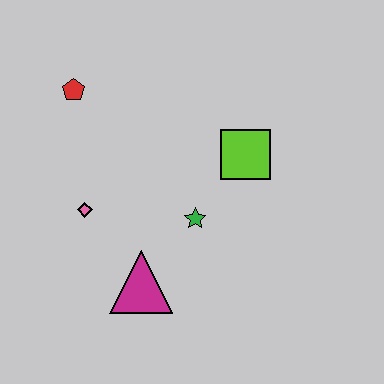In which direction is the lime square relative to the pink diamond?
The lime square is to the right of the pink diamond.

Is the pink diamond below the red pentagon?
Yes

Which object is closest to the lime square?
The green star is closest to the lime square.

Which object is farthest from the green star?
The red pentagon is farthest from the green star.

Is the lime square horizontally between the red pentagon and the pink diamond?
No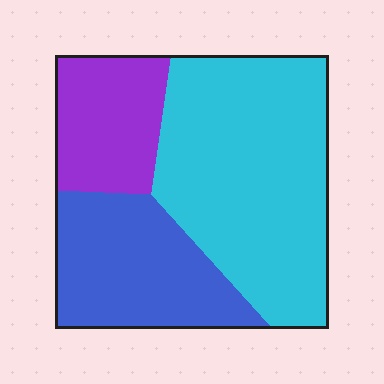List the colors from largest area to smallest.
From largest to smallest: cyan, blue, purple.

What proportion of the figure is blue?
Blue covers 28% of the figure.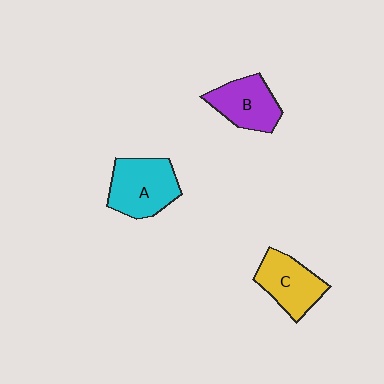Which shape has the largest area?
Shape A (cyan).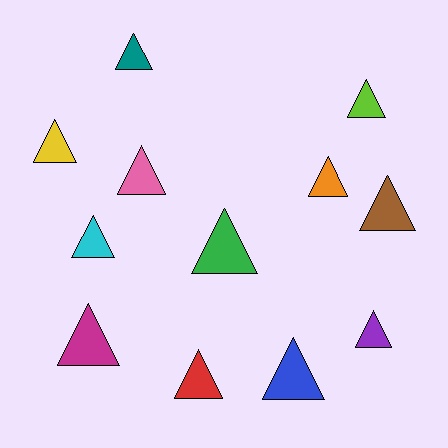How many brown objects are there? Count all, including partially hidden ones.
There is 1 brown object.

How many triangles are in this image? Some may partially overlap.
There are 12 triangles.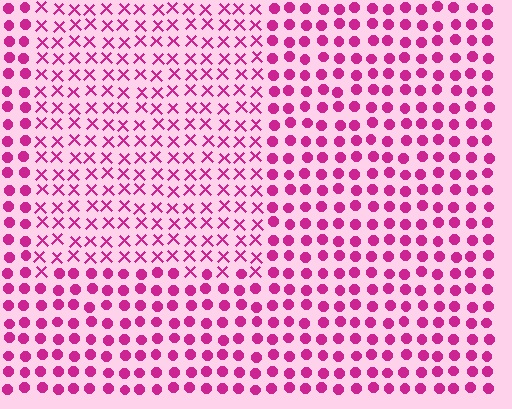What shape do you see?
I see a rectangle.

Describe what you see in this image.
The image is filled with small magenta elements arranged in a uniform grid. A rectangle-shaped region contains X marks, while the surrounding area contains circles. The boundary is defined purely by the change in element shape.